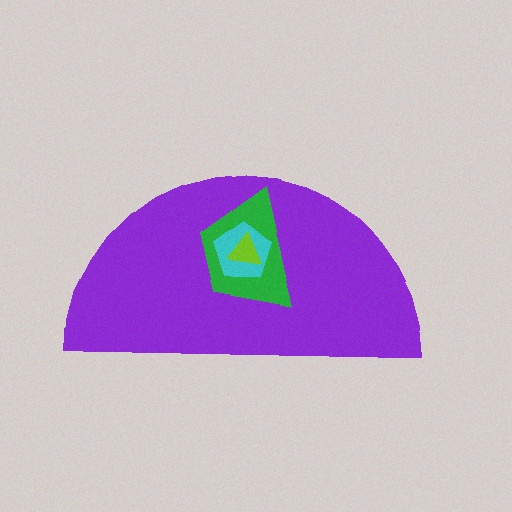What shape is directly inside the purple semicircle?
The green trapezoid.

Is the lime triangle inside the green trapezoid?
Yes.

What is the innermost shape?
The lime triangle.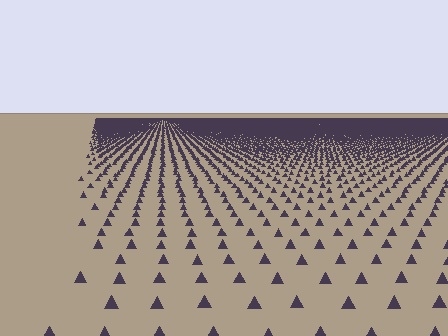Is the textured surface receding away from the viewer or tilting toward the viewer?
The surface is receding away from the viewer. Texture elements get smaller and denser toward the top.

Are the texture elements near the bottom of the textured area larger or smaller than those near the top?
Larger. Near the bottom, elements are closer to the viewer and appear at a bigger on-screen size.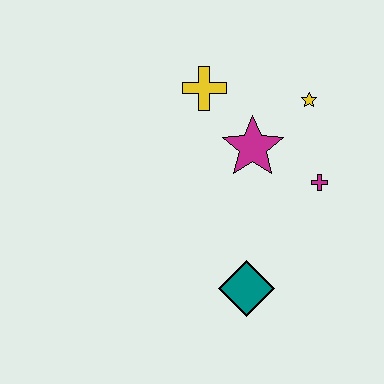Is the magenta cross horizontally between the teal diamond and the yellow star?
No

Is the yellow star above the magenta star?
Yes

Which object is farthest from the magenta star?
The teal diamond is farthest from the magenta star.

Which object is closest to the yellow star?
The magenta star is closest to the yellow star.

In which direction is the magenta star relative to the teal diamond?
The magenta star is above the teal diamond.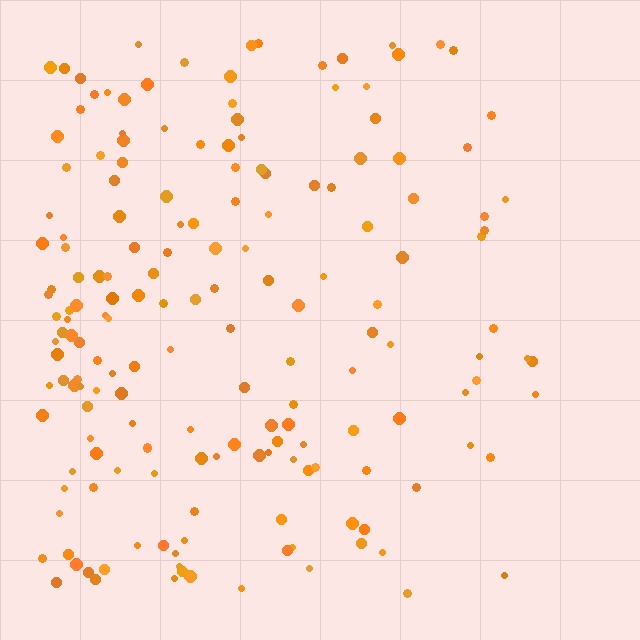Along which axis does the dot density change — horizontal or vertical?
Horizontal.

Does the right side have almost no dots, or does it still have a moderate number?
Still a moderate number, just noticeably fewer than the left.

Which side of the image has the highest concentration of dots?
The left.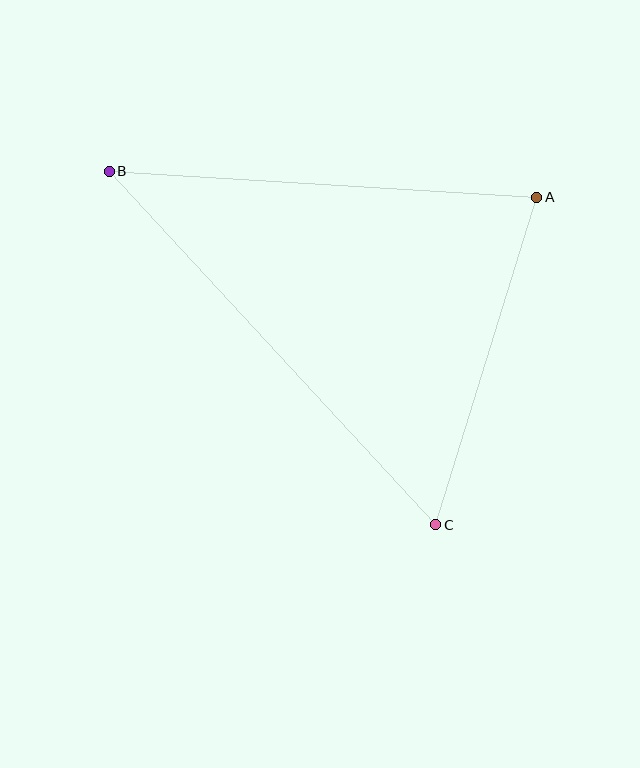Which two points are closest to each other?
Points A and C are closest to each other.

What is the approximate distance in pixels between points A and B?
The distance between A and B is approximately 428 pixels.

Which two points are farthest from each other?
Points B and C are farthest from each other.